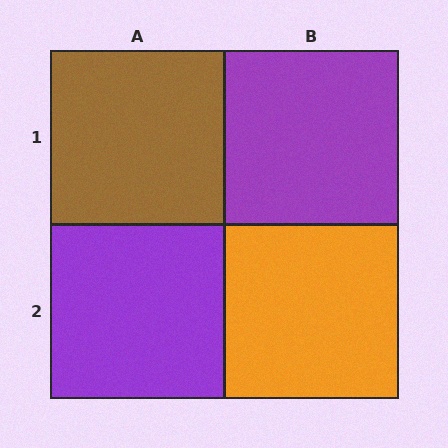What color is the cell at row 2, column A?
Purple.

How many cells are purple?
2 cells are purple.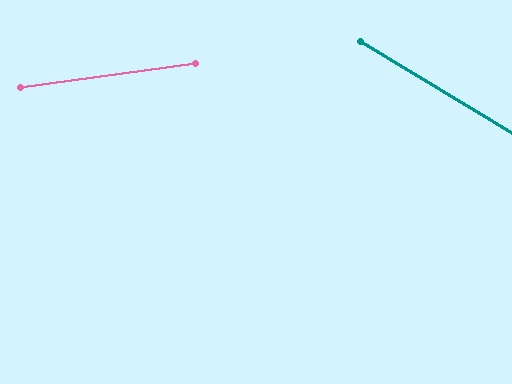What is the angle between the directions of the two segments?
Approximately 39 degrees.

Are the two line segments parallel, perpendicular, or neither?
Neither parallel nor perpendicular — they differ by about 39°.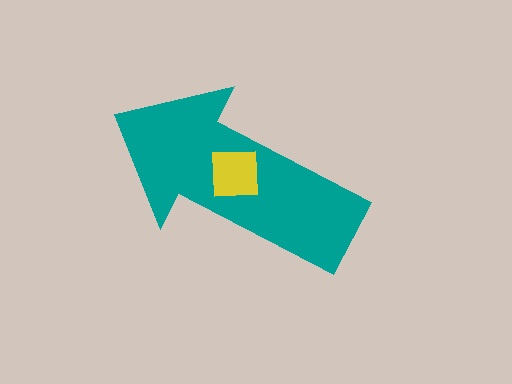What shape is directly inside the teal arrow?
The yellow square.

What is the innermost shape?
The yellow square.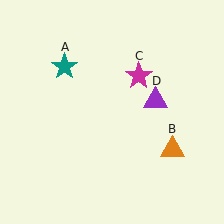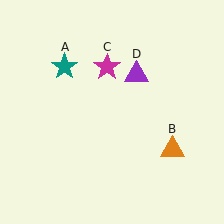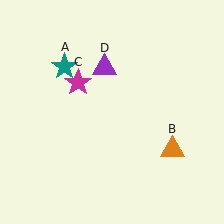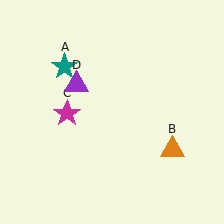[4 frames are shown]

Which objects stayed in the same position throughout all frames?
Teal star (object A) and orange triangle (object B) remained stationary.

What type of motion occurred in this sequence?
The magenta star (object C), purple triangle (object D) rotated counterclockwise around the center of the scene.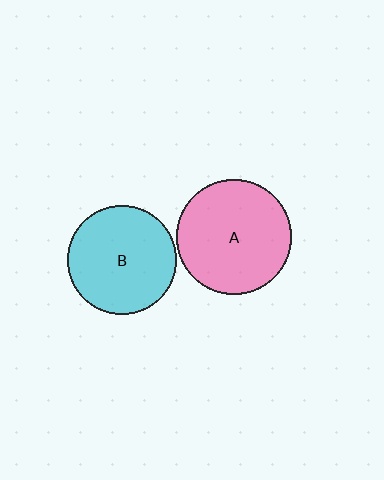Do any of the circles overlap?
No, none of the circles overlap.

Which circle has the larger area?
Circle A (pink).